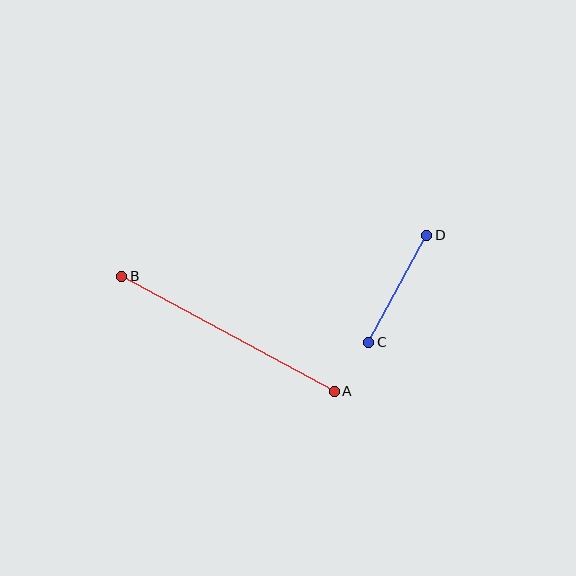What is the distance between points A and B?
The distance is approximately 242 pixels.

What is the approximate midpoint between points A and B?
The midpoint is at approximately (228, 334) pixels.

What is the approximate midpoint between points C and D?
The midpoint is at approximately (398, 289) pixels.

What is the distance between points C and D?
The distance is approximately 122 pixels.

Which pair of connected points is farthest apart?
Points A and B are farthest apart.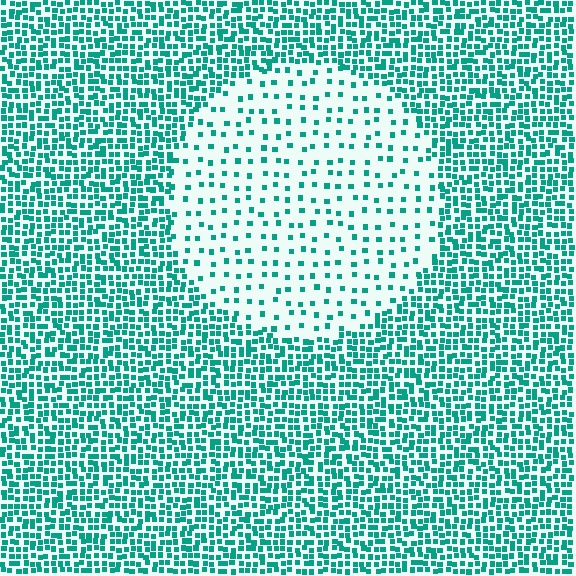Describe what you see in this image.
The image contains small teal elements arranged at two different densities. A circle-shaped region is visible where the elements are less densely packed than the surrounding area.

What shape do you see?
I see a circle.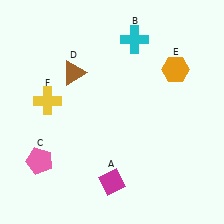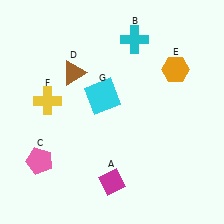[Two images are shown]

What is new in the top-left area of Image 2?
A cyan square (G) was added in the top-left area of Image 2.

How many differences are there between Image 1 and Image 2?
There is 1 difference between the two images.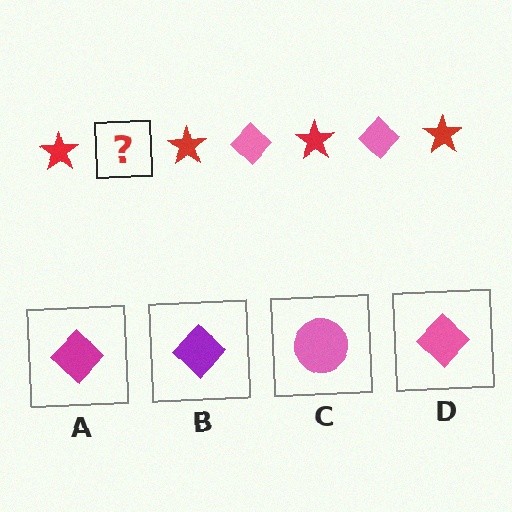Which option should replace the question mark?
Option D.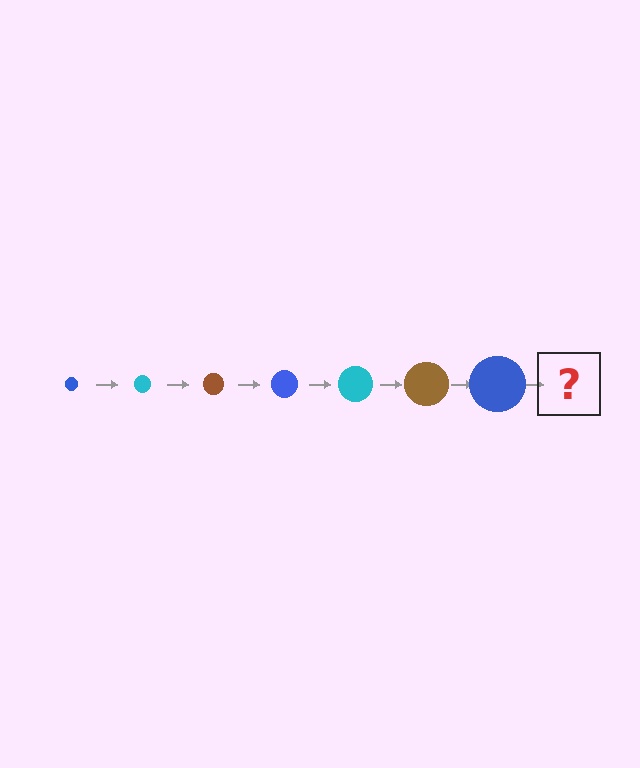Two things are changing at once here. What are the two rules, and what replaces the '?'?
The two rules are that the circle grows larger each step and the color cycles through blue, cyan, and brown. The '?' should be a cyan circle, larger than the previous one.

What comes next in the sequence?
The next element should be a cyan circle, larger than the previous one.